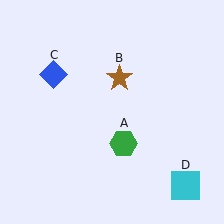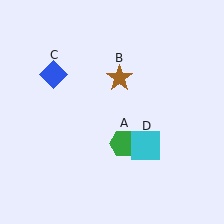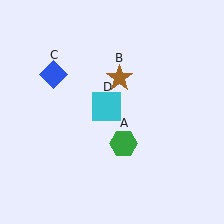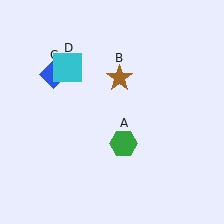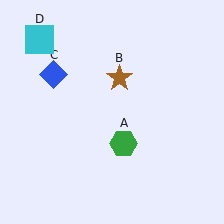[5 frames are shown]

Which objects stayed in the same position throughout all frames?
Green hexagon (object A) and brown star (object B) and blue diamond (object C) remained stationary.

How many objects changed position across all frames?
1 object changed position: cyan square (object D).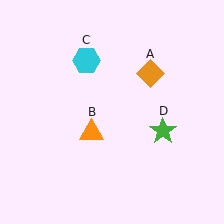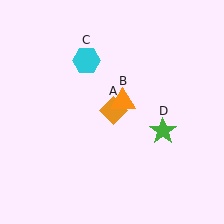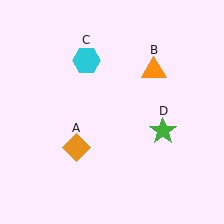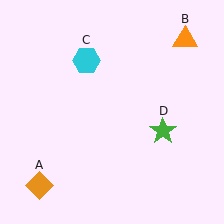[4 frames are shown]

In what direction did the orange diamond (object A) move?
The orange diamond (object A) moved down and to the left.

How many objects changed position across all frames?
2 objects changed position: orange diamond (object A), orange triangle (object B).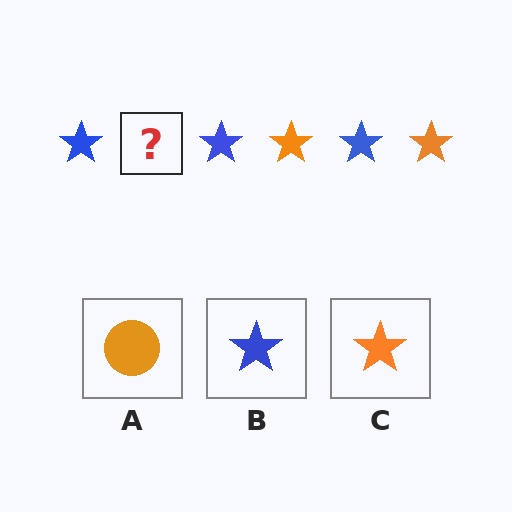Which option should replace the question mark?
Option C.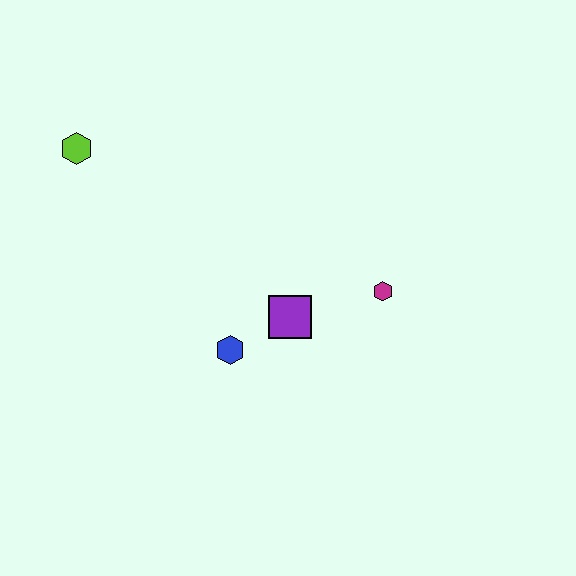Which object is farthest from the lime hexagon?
The magenta hexagon is farthest from the lime hexagon.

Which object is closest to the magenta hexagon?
The purple square is closest to the magenta hexagon.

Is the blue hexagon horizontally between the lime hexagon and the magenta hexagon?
Yes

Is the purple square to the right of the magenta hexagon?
No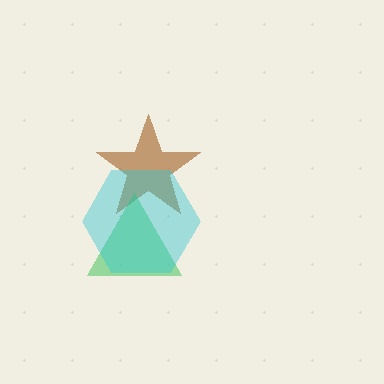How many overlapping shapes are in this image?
There are 3 overlapping shapes in the image.